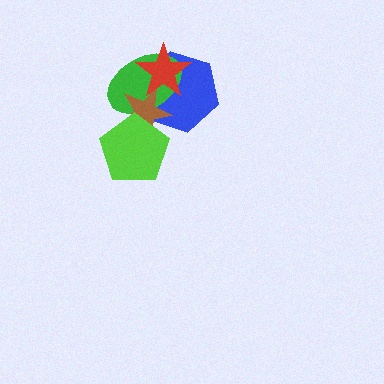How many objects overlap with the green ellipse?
4 objects overlap with the green ellipse.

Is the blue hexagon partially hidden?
Yes, it is partially covered by another shape.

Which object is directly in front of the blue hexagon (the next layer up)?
The green ellipse is directly in front of the blue hexagon.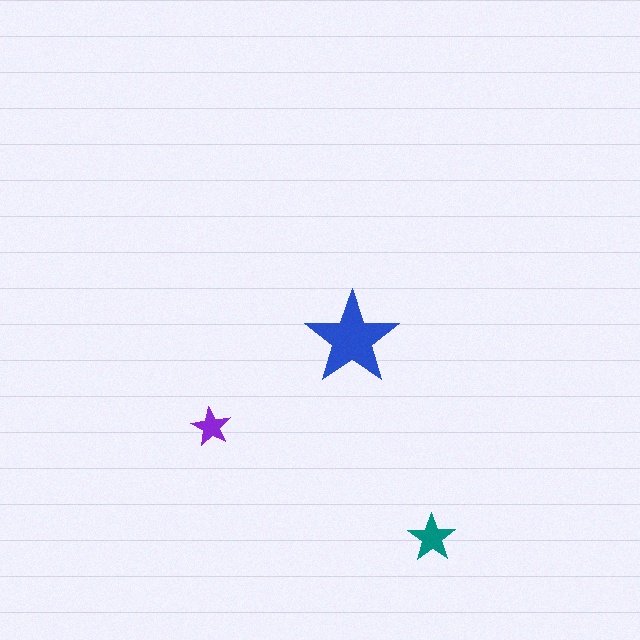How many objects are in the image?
There are 3 objects in the image.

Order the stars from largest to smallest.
the blue one, the teal one, the purple one.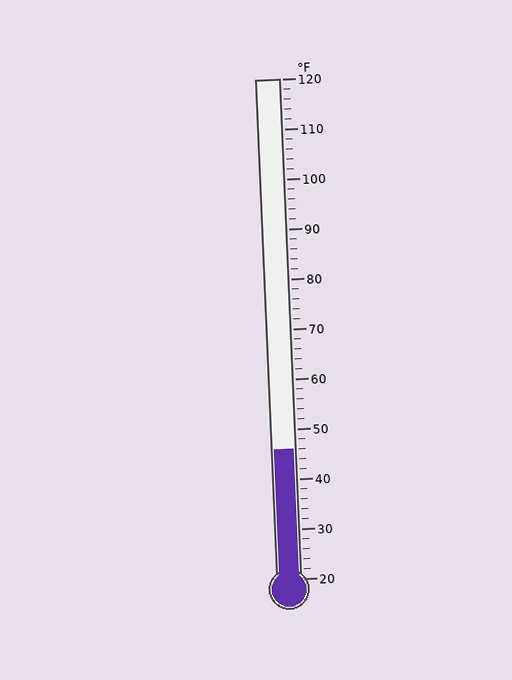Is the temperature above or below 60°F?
The temperature is below 60°F.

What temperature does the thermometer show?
The thermometer shows approximately 46°F.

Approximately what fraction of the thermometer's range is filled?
The thermometer is filled to approximately 25% of its range.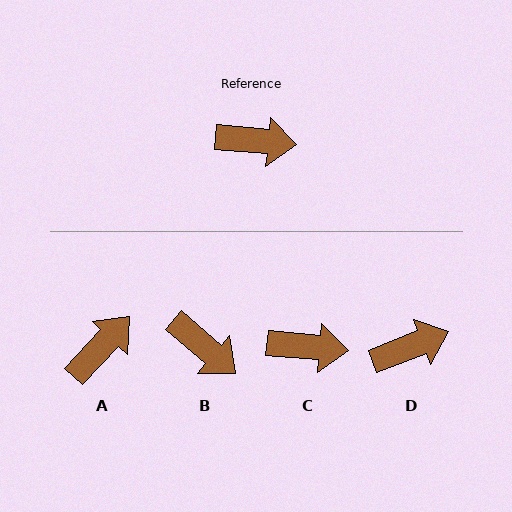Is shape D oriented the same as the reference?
No, it is off by about 27 degrees.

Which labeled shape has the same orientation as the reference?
C.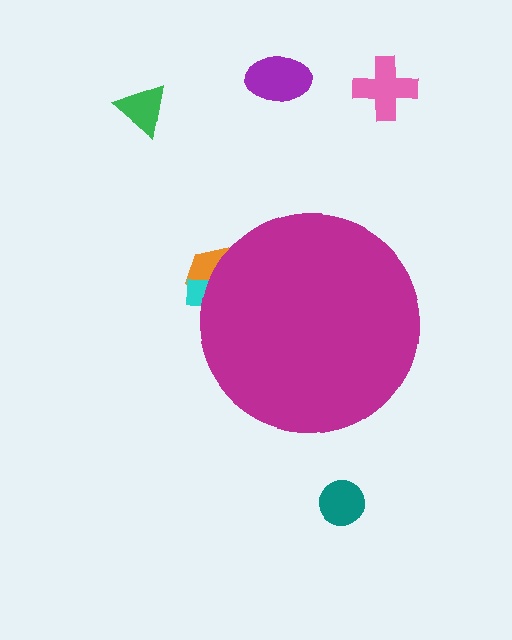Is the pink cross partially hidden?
No, the pink cross is fully visible.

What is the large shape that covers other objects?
A magenta circle.